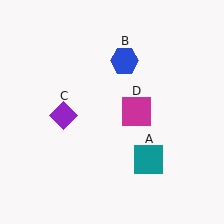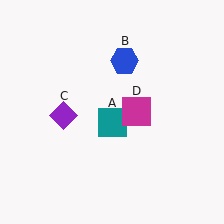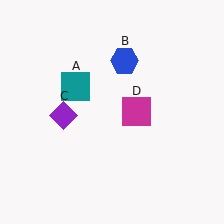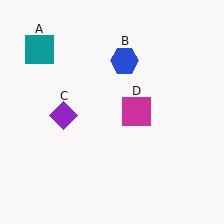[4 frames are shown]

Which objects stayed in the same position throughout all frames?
Blue hexagon (object B) and purple diamond (object C) and magenta square (object D) remained stationary.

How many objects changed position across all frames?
1 object changed position: teal square (object A).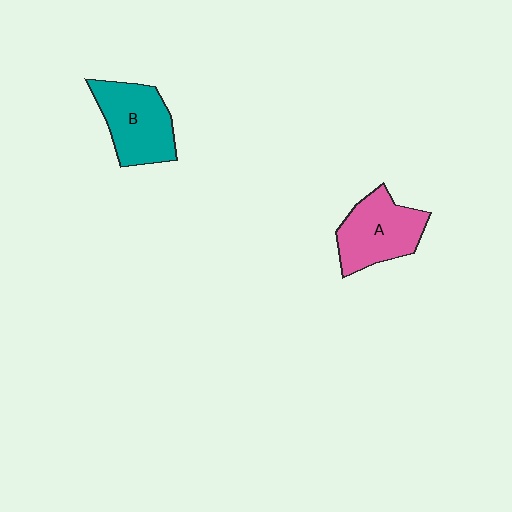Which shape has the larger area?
Shape B (teal).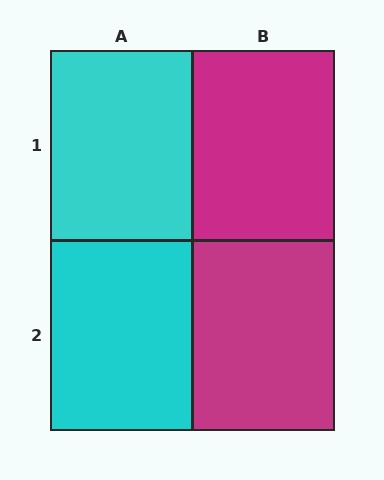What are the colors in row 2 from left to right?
Cyan, magenta.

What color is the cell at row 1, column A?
Cyan.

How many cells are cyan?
2 cells are cyan.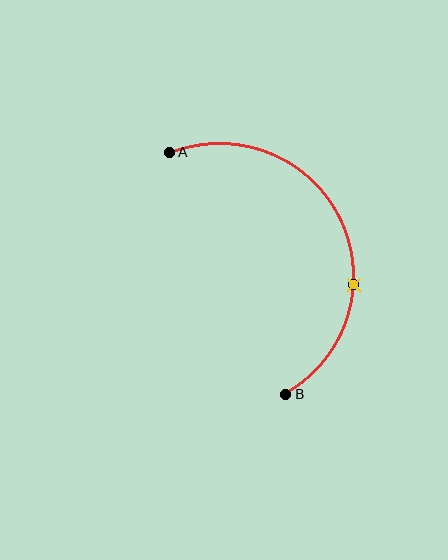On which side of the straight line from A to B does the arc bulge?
The arc bulges to the right of the straight line connecting A and B.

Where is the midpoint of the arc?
The arc midpoint is the point on the curve farthest from the straight line joining A and B. It sits to the right of that line.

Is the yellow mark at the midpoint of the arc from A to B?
No. The yellow mark lies on the arc but is closer to endpoint B. The arc midpoint would be at the point on the curve equidistant along the arc from both A and B.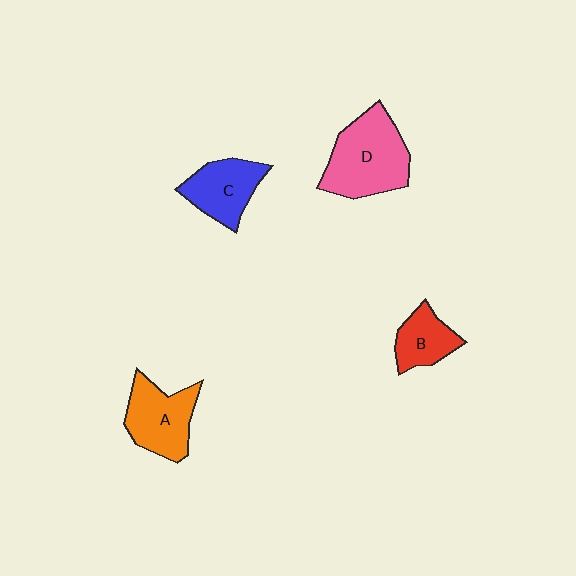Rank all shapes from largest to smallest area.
From largest to smallest: D (pink), A (orange), C (blue), B (red).